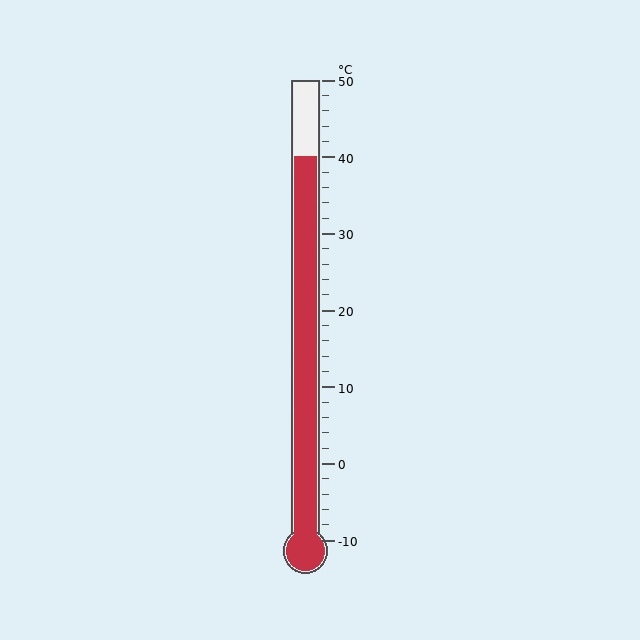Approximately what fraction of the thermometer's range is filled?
The thermometer is filled to approximately 85% of its range.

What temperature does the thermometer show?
The thermometer shows approximately 40°C.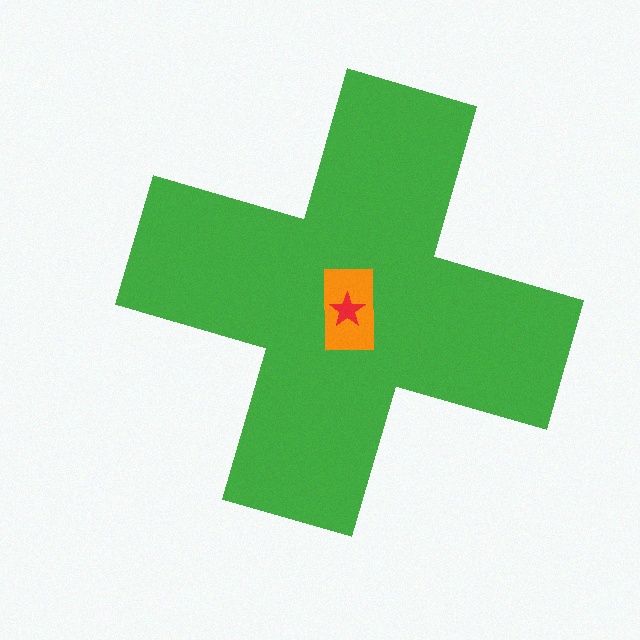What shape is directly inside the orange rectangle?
The red star.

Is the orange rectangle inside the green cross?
Yes.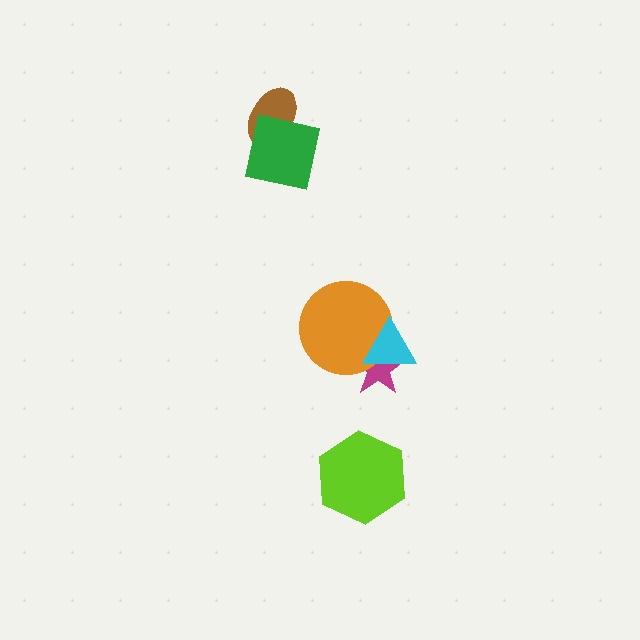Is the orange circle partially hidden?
Yes, it is partially covered by another shape.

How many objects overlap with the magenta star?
2 objects overlap with the magenta star.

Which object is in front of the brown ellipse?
The green square is in front of the brown ellipse.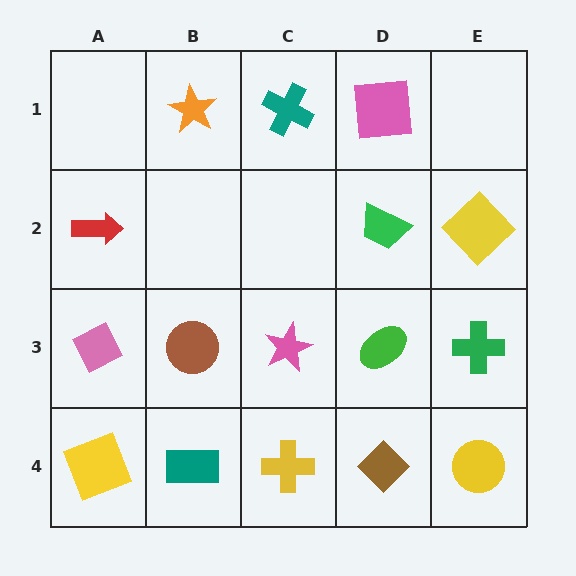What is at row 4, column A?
A yellow square.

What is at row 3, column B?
A brown circle.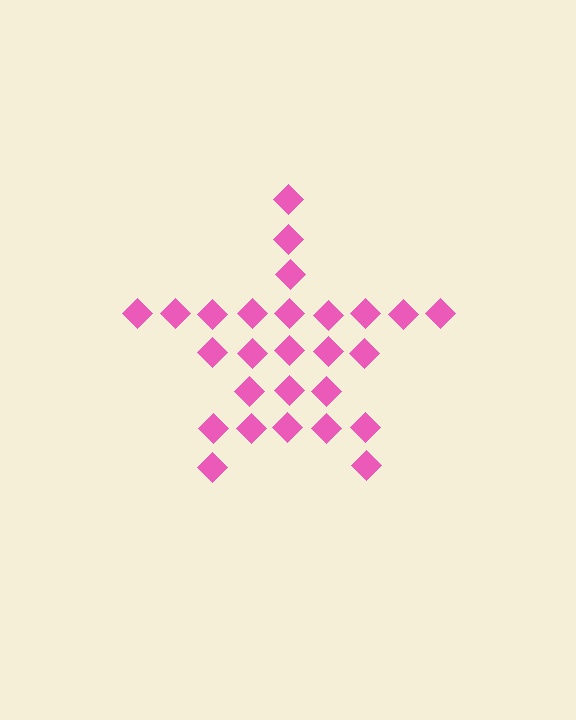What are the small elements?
The small elements are diamonds.